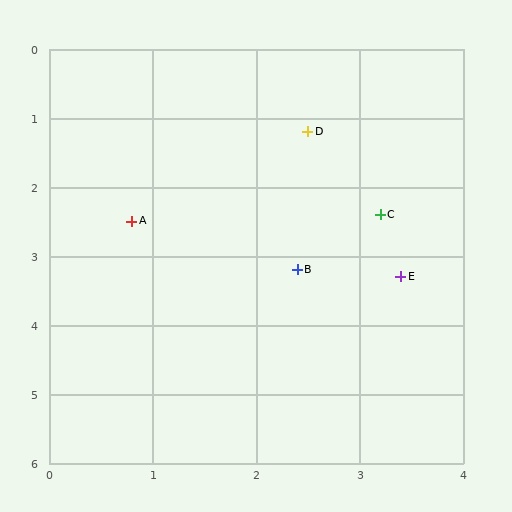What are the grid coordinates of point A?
Point A is at approximately (0.8, 2.5).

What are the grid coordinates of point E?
Point E is at approximately (3.4, 3.3).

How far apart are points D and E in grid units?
Points D and E are about 2.3 grid units apart.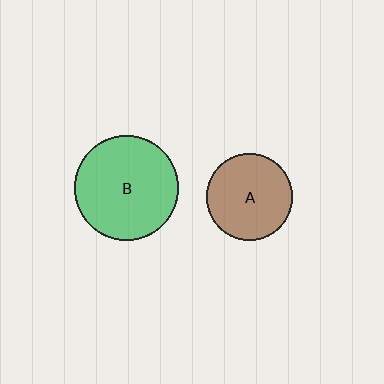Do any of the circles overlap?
No, none of the circles overlap.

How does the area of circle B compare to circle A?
Approximately 1.5 times.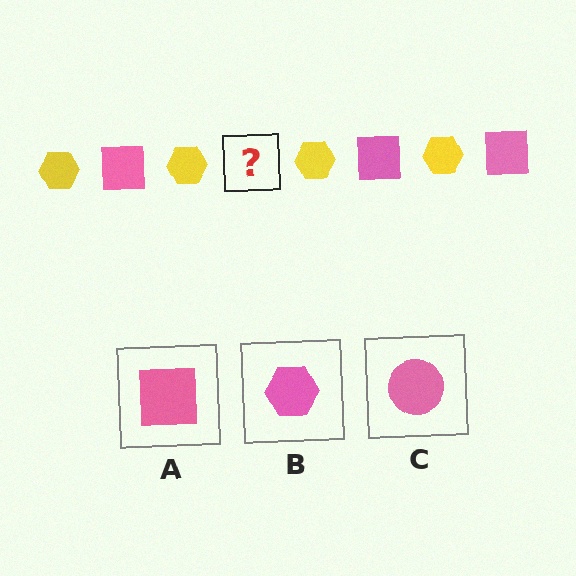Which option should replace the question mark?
Option A.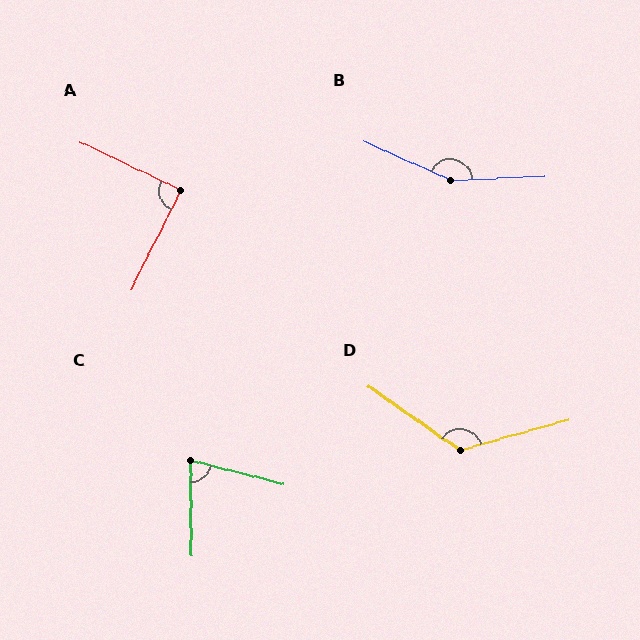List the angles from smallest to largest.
C (75°), A (89°), D (129°), B (153°).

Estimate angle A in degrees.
Approximately 89 degrees.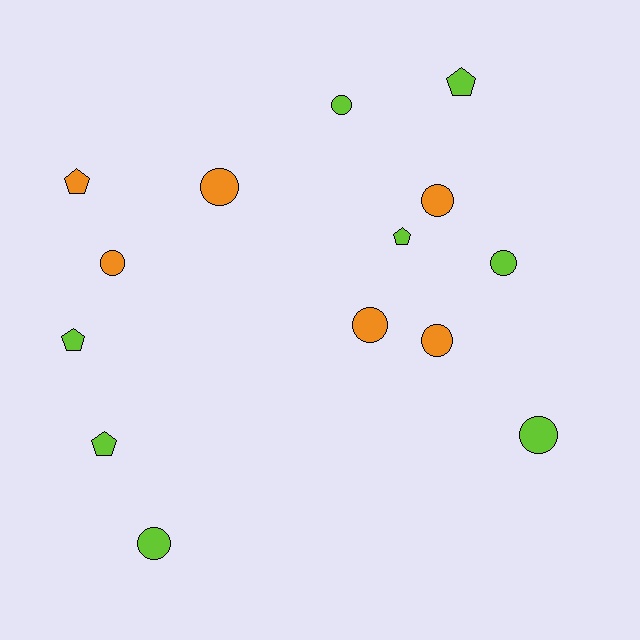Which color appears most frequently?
Lime, with 8 objects.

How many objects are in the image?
There are 14 objects.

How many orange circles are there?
There are 5 orange circles.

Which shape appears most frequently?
Circle, with 9 objects.